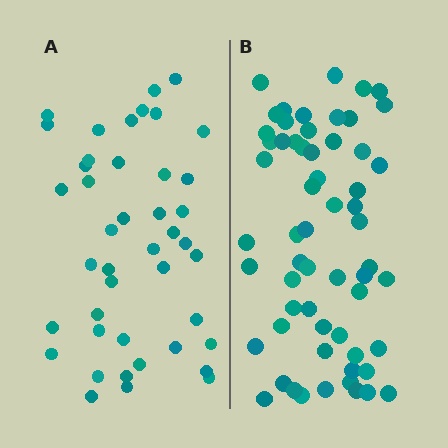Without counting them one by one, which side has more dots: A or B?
Region B (the right region) has more dots.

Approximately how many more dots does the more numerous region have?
Region B has approximately 15 more dots than region A.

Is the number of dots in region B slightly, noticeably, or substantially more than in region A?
Region B has noticeably more, but not dramatically so. The ratio is roughly 1.4 to 1.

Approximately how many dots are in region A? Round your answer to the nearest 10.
About 40 dots. (The exact count is 43, which rounds to 40.)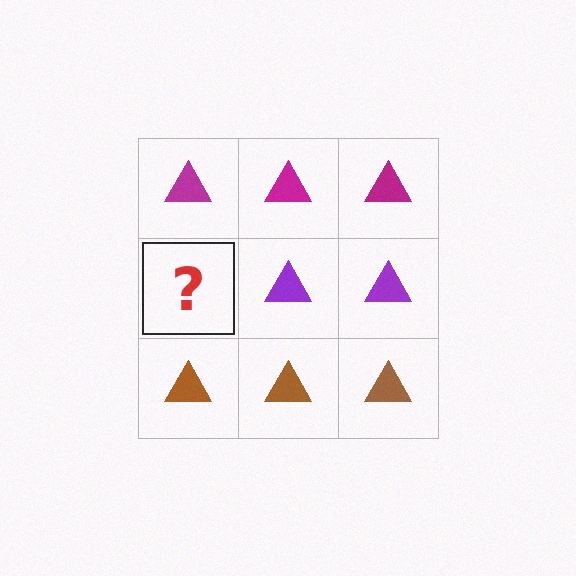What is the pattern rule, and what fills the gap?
The rule is that each row has a consistent color. The gap should be filled with a purple triangle.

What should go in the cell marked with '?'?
The missing cell should contain a purple triangle.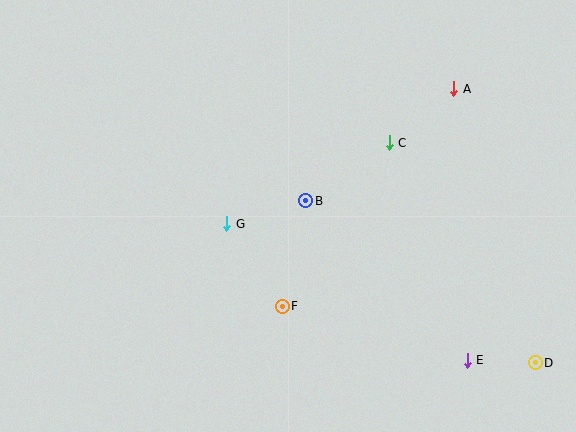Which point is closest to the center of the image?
Point B at (306, 201) is closest to the center.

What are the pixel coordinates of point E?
Point E is at (467, 360).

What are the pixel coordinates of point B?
Point B is at (306, 201).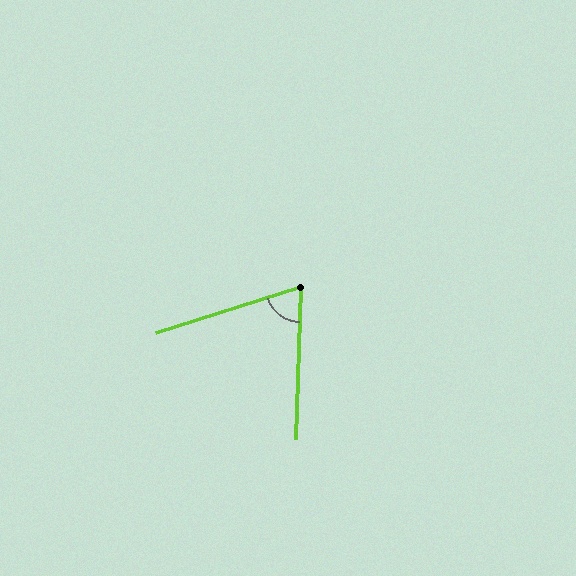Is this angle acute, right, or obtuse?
It is acute.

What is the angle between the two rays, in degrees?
Approximately 71 degrees.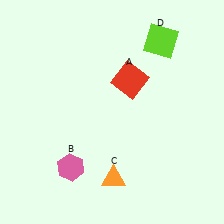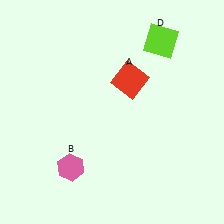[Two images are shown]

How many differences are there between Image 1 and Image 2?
There is 1 difference between the two images.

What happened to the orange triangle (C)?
The orange triangle (C) was removed in Image 2. It was in the bottom-right area of Image 1.